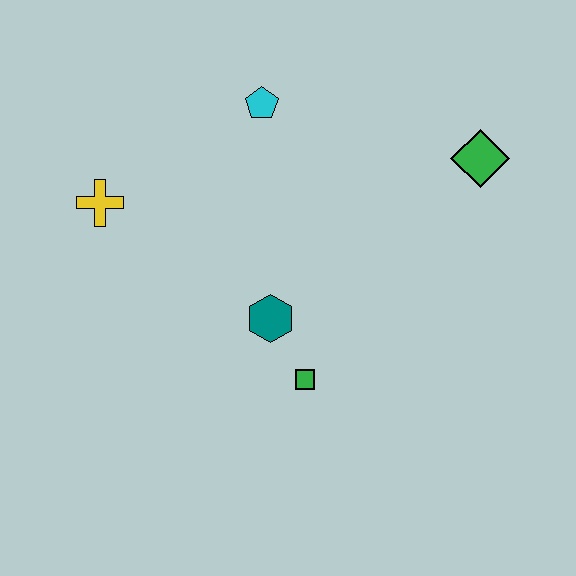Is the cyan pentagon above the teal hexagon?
Yes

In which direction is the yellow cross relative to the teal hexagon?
The yellow cross is to the left of the teal hexagon.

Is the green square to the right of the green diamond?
No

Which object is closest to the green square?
The teal hexagon is closest to the green square.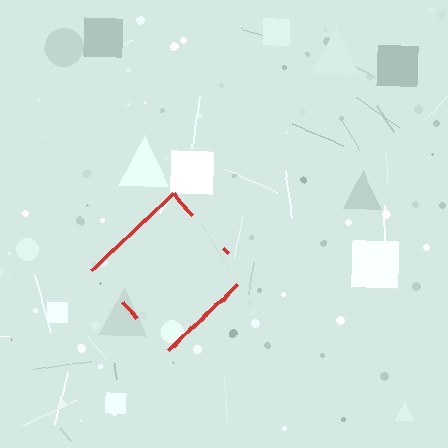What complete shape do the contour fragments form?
The contour fragments form a diamond.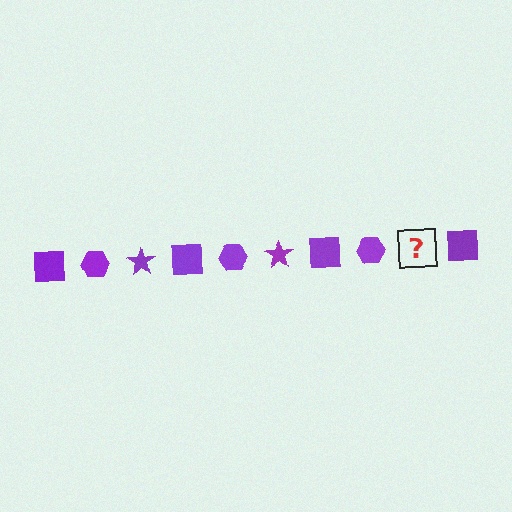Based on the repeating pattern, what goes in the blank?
The blank should be a purple star.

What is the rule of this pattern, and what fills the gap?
The rule is that the pattern cycles through square, hexagon, star shapes in purple. The gap should be filled with a purple star.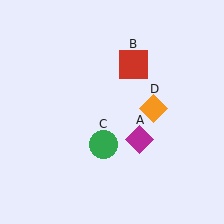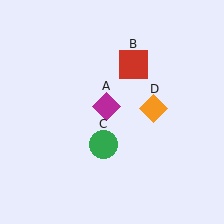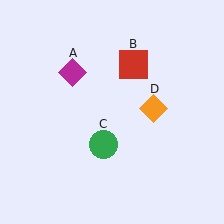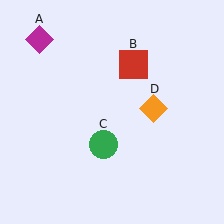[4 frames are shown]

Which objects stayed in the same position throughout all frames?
Red square (object B) and green circle (object C) and orange diamond (object D) remained stationary.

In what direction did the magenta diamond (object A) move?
The magenta diamond (object A) moved up and to the left.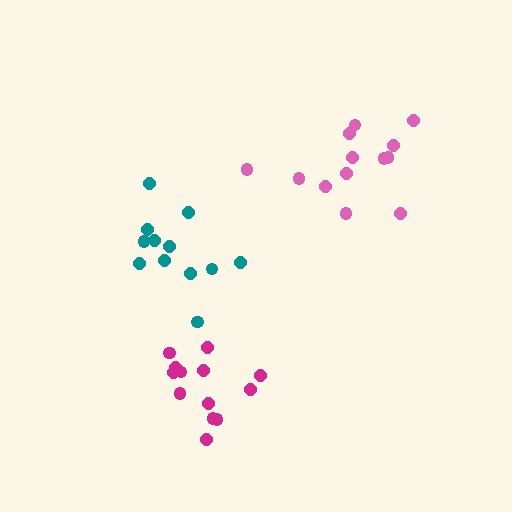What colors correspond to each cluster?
The clusters are colored: teal, pink, magenta.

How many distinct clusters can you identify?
There are 3 distinct clusters.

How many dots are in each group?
Group 1: 12 dots, Group 2: 13 dots, Group 3: 13 dots (38 total).